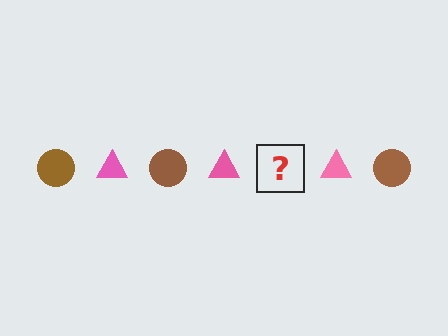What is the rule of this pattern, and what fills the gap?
The rule is that the pattern alternates between brown circle and pink triangle. The gap should be filled with a brown circle.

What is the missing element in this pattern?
The missing element is a brown circle.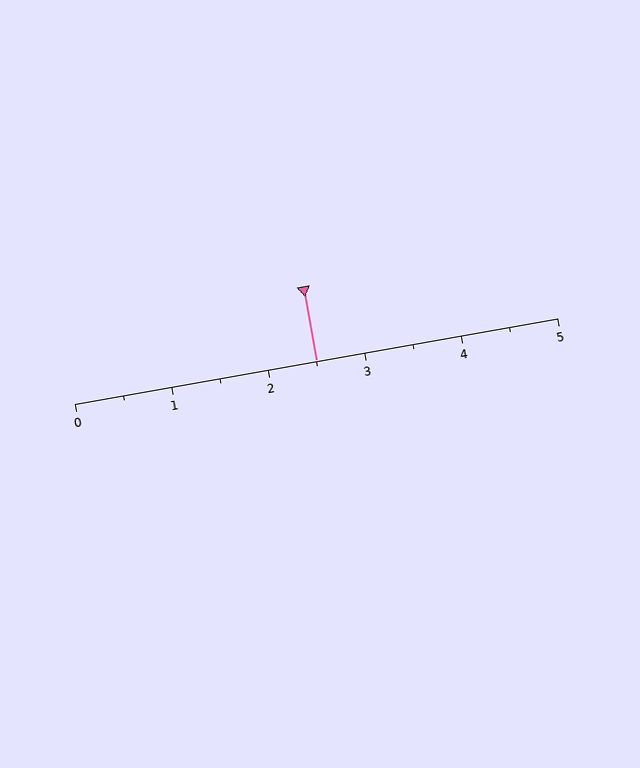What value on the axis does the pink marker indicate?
The marker indicates approximately 2.5.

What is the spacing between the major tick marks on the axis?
The major ticks are spaced 1 apart.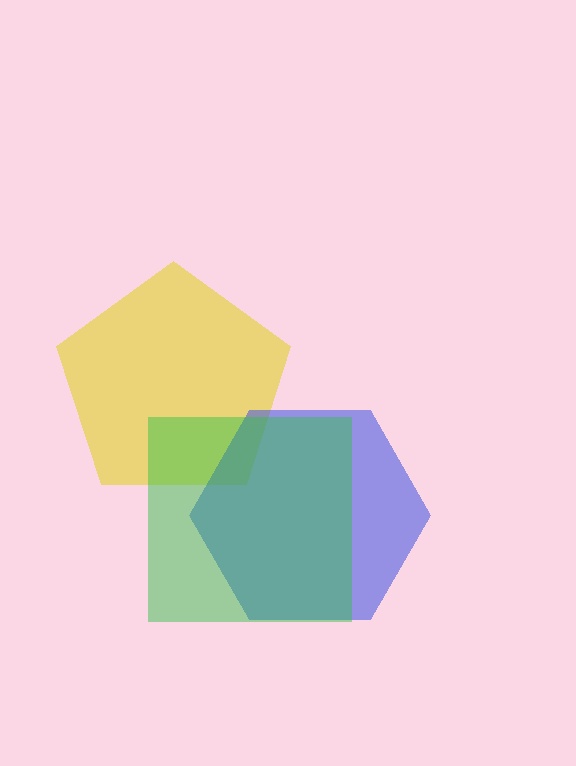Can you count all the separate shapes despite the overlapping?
Yes, there are 3 separate shapes.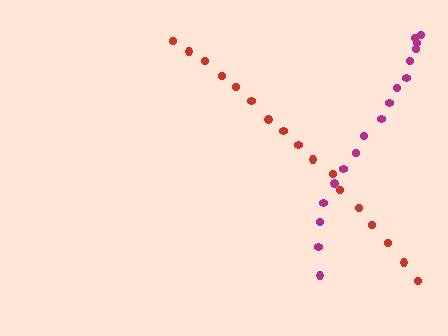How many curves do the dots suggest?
There are 2 distinct paths.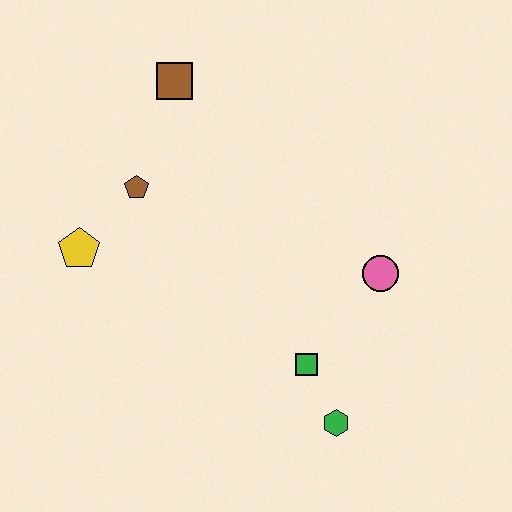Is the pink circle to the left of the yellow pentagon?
No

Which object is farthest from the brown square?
The green hexagon is farthest from the brown square.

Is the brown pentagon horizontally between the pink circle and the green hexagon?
No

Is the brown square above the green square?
Yes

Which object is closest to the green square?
The green hexagon is closest to the green square.